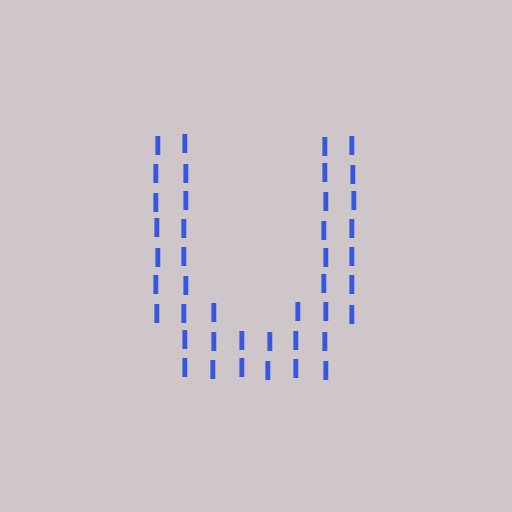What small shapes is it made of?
It is made of small letter I's.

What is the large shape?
The large shape is the letter U.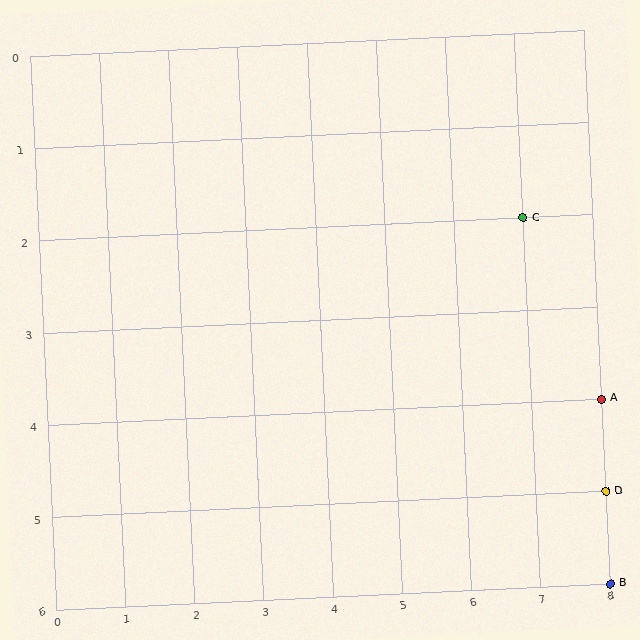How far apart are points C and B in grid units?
Points C and B are 1 column and 4 rows apart (about 4.1 grid units diagonally).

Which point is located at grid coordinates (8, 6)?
Point B is at (8, 6).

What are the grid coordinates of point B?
Point B is at grid coordinates (8, 6).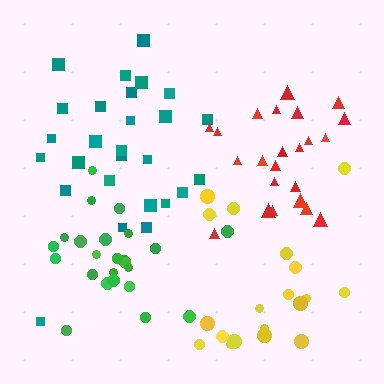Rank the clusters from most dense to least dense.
green, red, teal, yellow.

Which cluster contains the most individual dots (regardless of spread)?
Teal (27).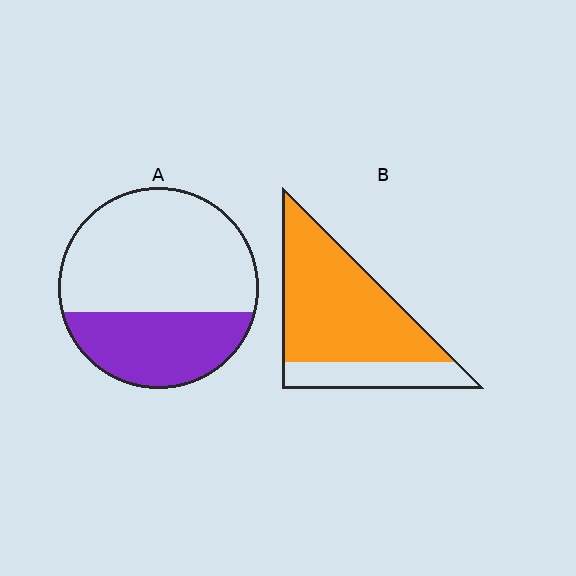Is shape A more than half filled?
No.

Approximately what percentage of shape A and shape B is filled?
A is approximately 35% and B is approximately 75%.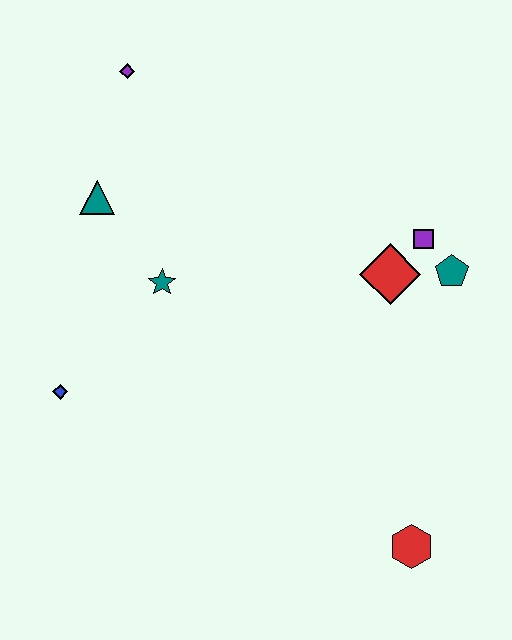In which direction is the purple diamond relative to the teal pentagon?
The purple diamond is to the left of the teal pentagon.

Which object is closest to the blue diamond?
The teal star is closest to the blue diamond.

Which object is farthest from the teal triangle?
The red hexagon is farthest from the teal triangle.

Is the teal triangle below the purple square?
No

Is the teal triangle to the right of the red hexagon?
No